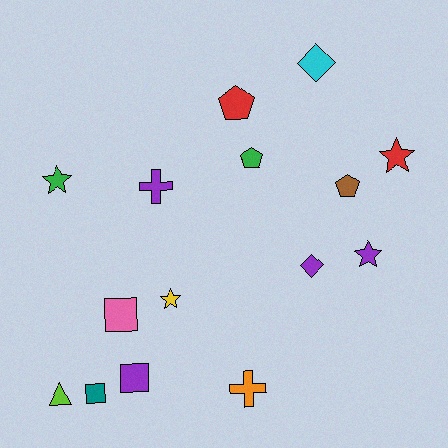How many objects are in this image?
There are 15 objects.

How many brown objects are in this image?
There is 1 brown object.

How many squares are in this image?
There are 3 squares.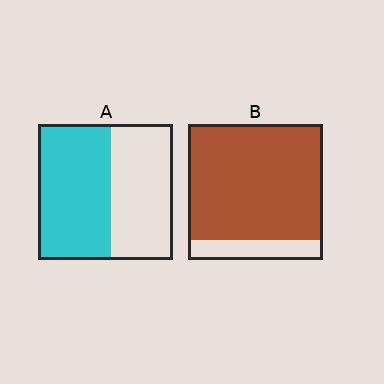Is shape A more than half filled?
Yes.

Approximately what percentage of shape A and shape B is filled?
A is approximately 55% and B is approximately 85%.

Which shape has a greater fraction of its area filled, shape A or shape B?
Shape B.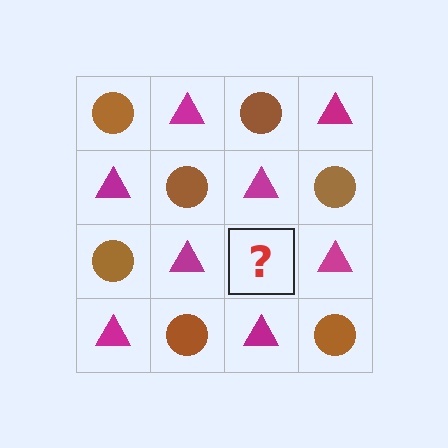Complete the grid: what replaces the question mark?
The question mark should be replaced with a brown circle.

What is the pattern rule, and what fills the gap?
The rule is that it alternates brown circle and magenta triangle in a checkerboard pattern. The gap should be filled with a brown circle.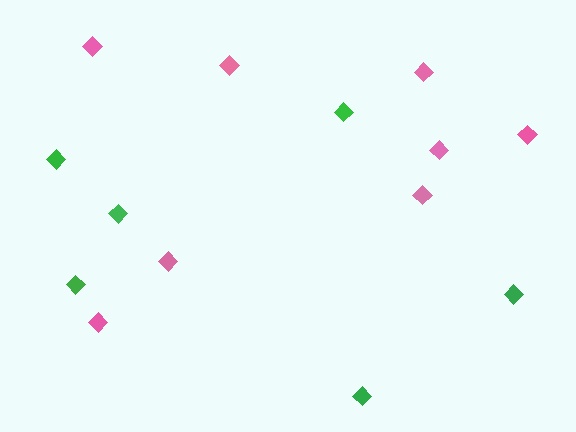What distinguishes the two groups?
There are 2 groups: one group of green diamonds (6) and one group of pink diamonds (8).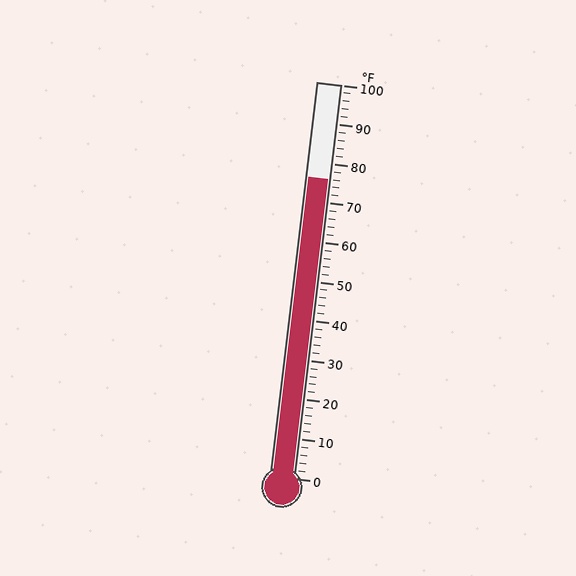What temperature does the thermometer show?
The thermometer shows approximately 76°F.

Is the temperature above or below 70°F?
The temperature is above 70°F.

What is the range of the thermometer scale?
The thermometer scale ranges from 0°F to 100°F.